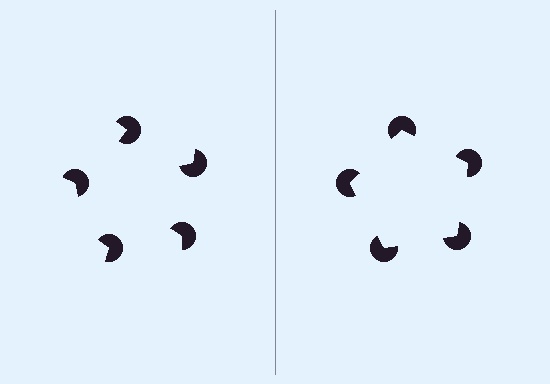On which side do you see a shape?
An illusory pentagon appears on the right side. On the left side the wedge cuts are rotated, so no coherent shape forms.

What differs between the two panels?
The pac-man discs are positioned identically on both sides; only the wedge orientations differ. On the right they align to a pentagon; on the left they are misaligned.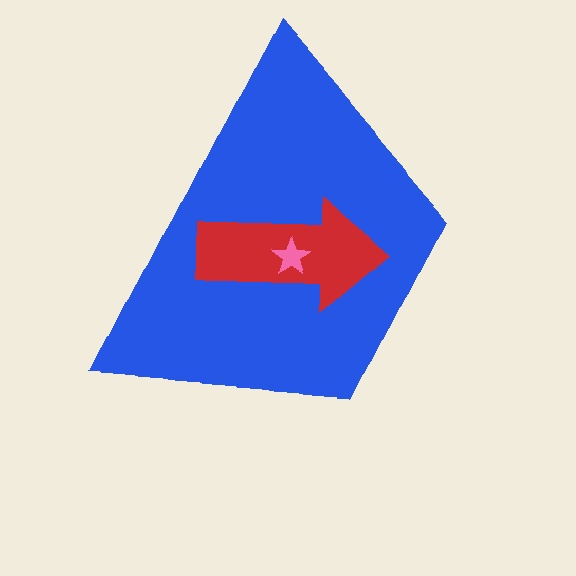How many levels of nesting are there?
3.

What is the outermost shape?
The blue trapezoid.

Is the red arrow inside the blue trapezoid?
Yes.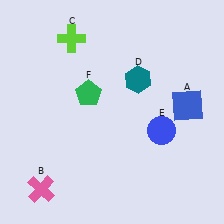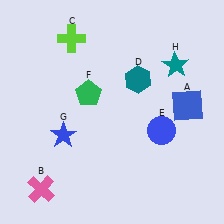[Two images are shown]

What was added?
A blue star (G), a teal star (H) were added in Image 2.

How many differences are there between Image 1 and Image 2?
There are 2 differences between the two images.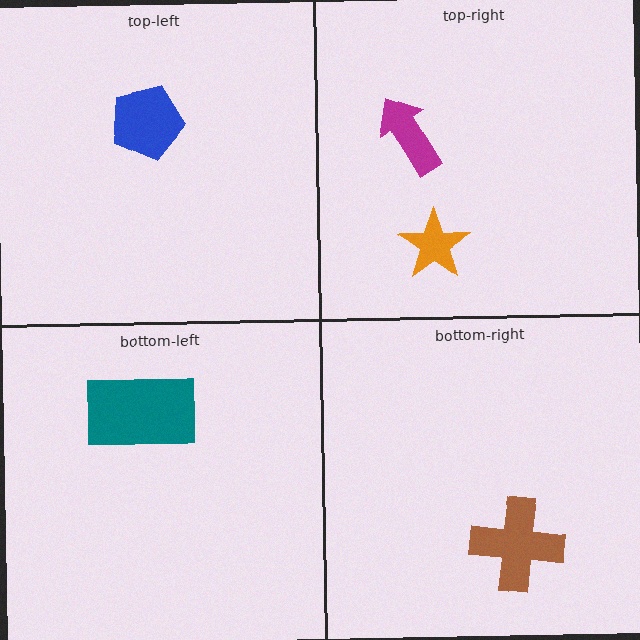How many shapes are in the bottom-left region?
1.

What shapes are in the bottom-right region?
The brown cross.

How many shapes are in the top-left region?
1.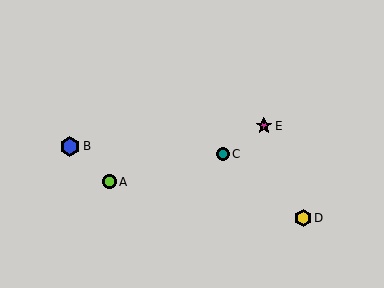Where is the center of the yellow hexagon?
The center of the yellow hexagon is at (303, 218).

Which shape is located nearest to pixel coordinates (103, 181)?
The lime circle (labeled A) at (109, 182) is nearest to that location.